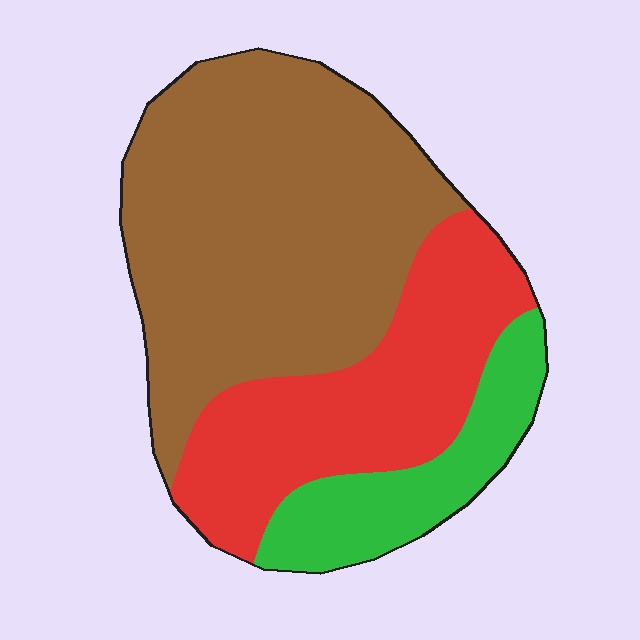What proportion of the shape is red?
Red takes up between a quarter and a half of the shape.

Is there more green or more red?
Red.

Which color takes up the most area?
Brown, at roughly 55%.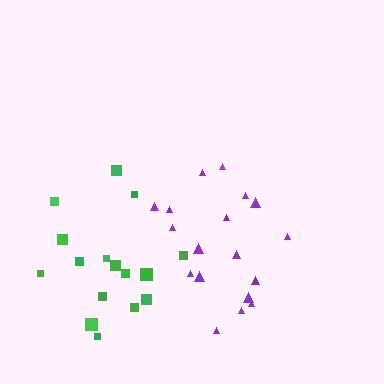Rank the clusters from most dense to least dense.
green, purple.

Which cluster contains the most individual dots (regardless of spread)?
Purple (19).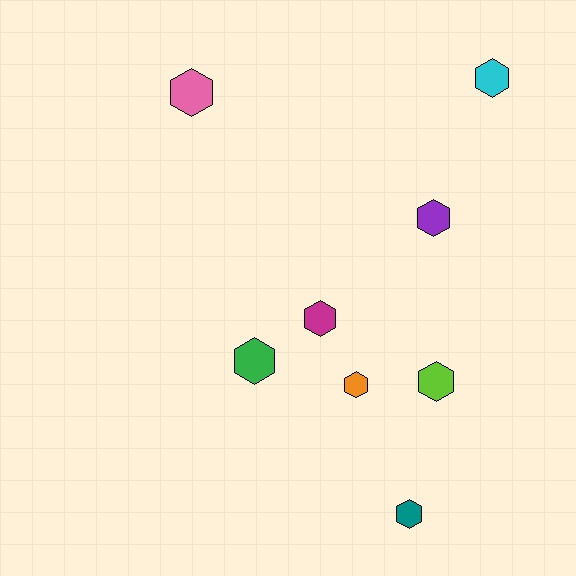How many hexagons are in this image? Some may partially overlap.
There are 8 hexagons.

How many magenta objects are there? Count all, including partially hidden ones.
There is 1 magenta object.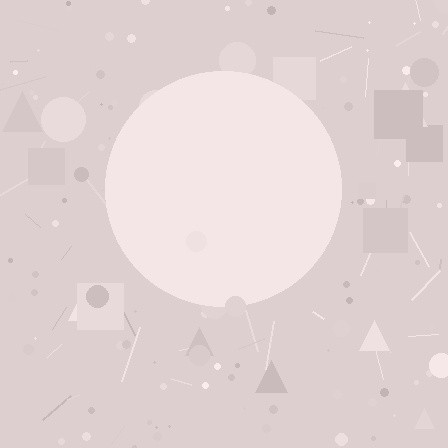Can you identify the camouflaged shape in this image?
The camouflaged shape is a circle.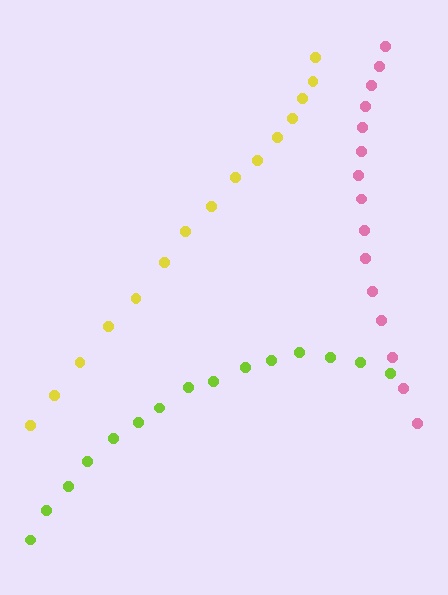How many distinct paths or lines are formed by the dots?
There are 3 distinct paths.